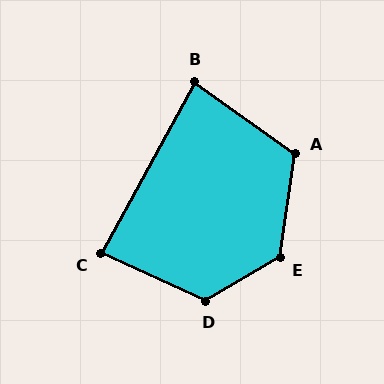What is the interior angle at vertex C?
Approximately 86 degrees (approximately right).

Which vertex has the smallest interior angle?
B, at approximately 83 degrees.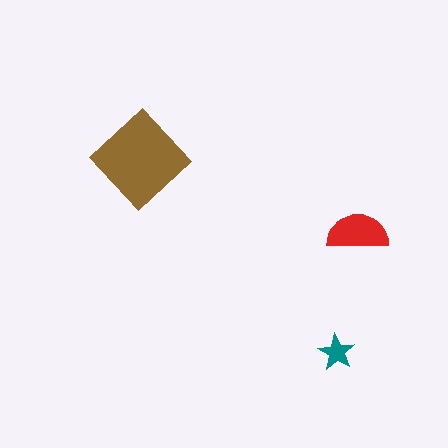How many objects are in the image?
There are 3 objects in the image.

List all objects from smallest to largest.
The teal star, the red semicircle, the brown diamond.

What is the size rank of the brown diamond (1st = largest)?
1st.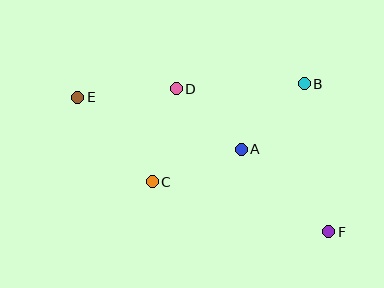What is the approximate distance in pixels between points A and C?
The distance between A and C is approximately 95 pixels.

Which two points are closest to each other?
Points A and D are closest to each other.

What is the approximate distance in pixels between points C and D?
The distance between C and D is approximately 96 pixels.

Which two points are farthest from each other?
Points E and F are farthest from each other.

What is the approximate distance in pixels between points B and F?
The distance between B and F is approximately 150 pixels.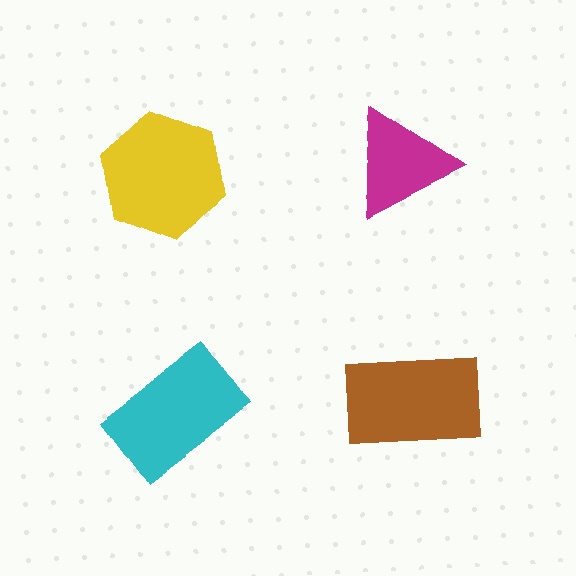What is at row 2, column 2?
A brown rectangle.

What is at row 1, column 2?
A magenta triangle.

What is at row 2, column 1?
A cyan rectangle.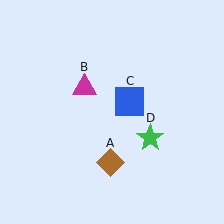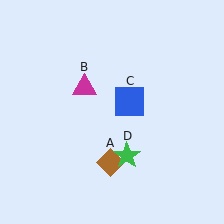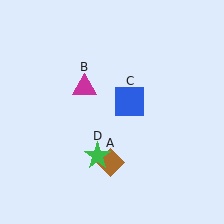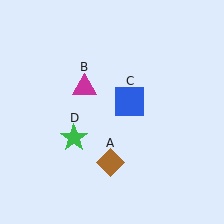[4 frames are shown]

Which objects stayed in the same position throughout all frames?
Brown diamond (object A) and magenta triangle (object B) and blue square (object C) remained stationary.